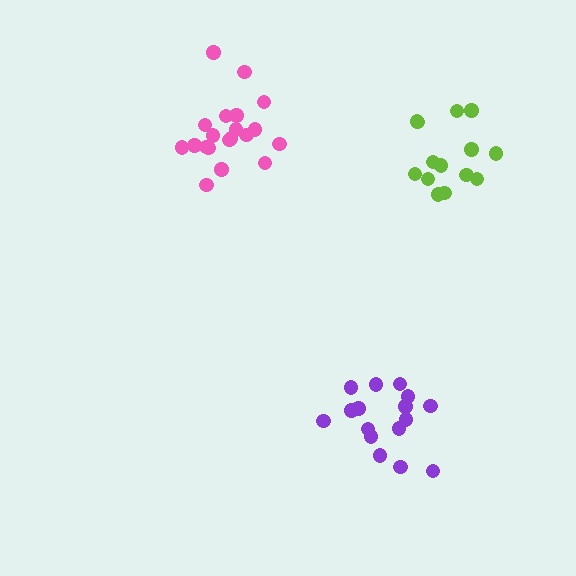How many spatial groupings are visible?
There are 3 spatial groupings.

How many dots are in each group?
Group 1: 16 dots, Group 2: 14 dots, Group 3: 20 dots (50 total).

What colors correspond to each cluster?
The clusters are colored: purple, lime, pink.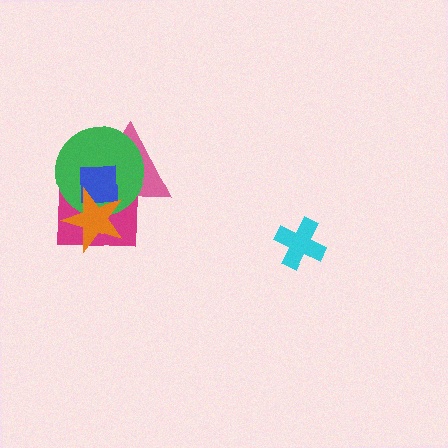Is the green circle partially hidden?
Yes, it is partially covered by another shape.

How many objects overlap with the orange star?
4 objects overlap with the orange star.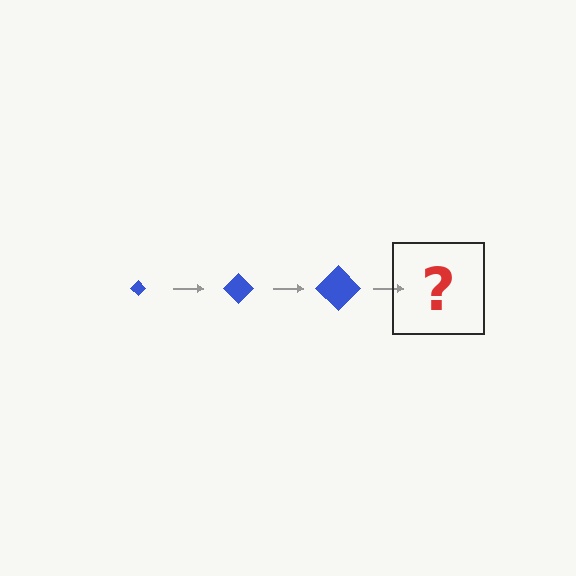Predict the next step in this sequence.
The next step is a blue diamond, larger than the previous one.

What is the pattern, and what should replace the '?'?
The pattern is that the diamond gets progressively larger each step. The '?' should be a blue diamond, larger than the previous one.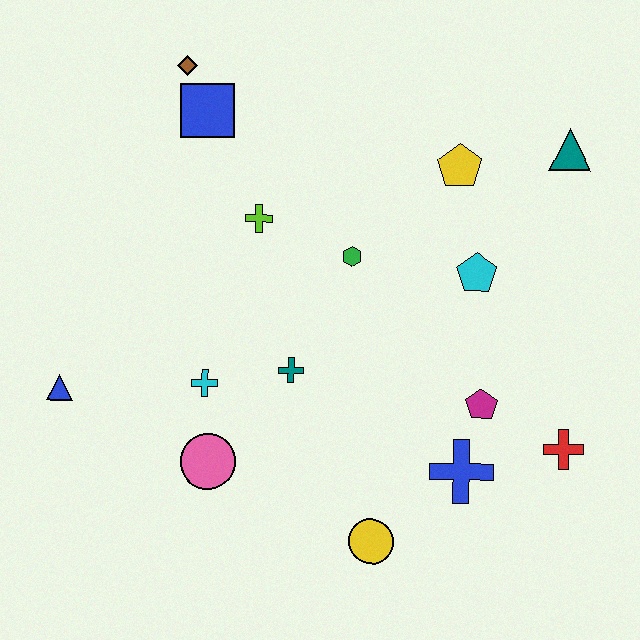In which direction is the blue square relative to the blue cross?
The blue square is above the blue cross.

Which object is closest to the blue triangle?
The cyan cross is closest to the blue triangle.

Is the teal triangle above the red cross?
Yes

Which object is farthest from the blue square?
The red cross is farthest from the blue square.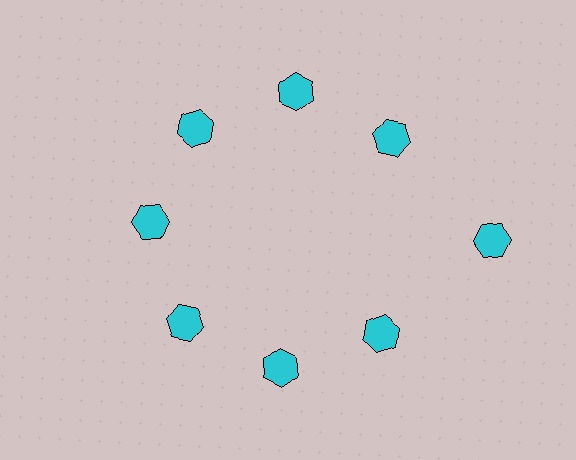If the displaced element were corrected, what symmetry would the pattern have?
It would have 8-fold rotational symmetry — the pattern would map onto itself every 45 degrees.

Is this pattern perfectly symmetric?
No. The 8 cyan hexagons are arranged in a ring, but one element near the 3 o'clock position is pushed outward from the center, breaking the 8-fold rotational symmetry.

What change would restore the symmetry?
The symmetry would be restored by moving it inward, back onto the ring so that all 8 hexagons sit at equal angles and equal distance from the center.